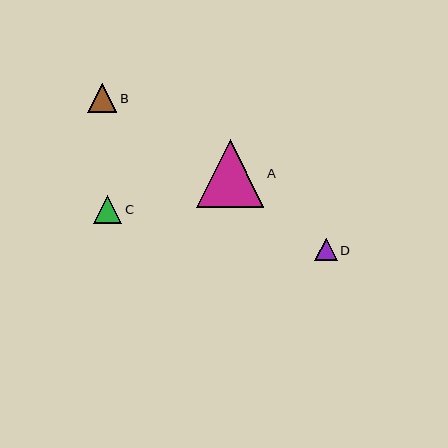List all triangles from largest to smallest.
From largest to smallest: A, B, C, D.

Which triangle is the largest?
Triangle A is the largest with a size of approximately 68 pixels.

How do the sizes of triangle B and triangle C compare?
Triangle B and triangle C are approximately the same size.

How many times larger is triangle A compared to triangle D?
Triangle A is approximately 3.0 times the size of triangle D.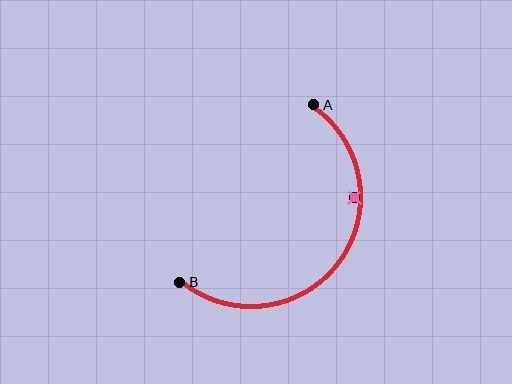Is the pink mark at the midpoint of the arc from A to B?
No — the pink mark does not lie on the arc at all. It sits slightly inside the curve.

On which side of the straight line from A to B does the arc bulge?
The arc bulges below and to the right of the straight line connecting A and B.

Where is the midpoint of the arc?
The arc midpoint is the point on the curve farthest from the straight line joining A and B. It sits below and to the right of that line.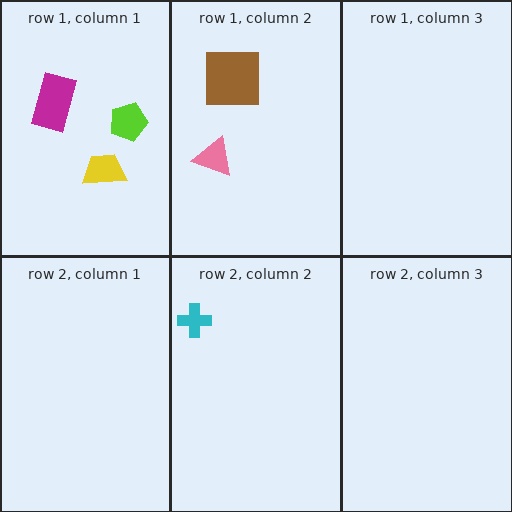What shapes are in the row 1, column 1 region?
The yellow trapezoid, the magenta rectangle, the lime pentagon.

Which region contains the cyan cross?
The row 2, column 2 region.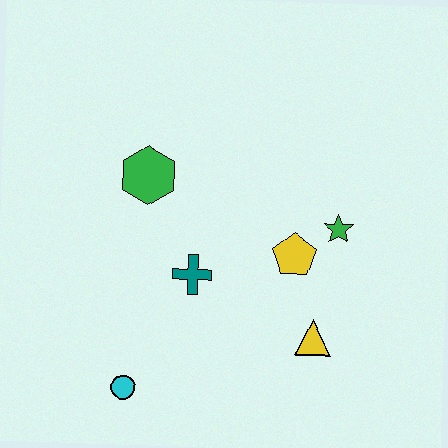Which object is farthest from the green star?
The cyan circle is farthest from the green star.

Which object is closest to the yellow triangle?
The yellow pentagon is closest to the yellow triangle.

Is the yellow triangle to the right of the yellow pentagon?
Yes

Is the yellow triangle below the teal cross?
Yes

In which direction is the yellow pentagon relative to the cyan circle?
The yellow pentagon is to the right of the cyan circle.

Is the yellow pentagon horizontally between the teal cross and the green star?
Yes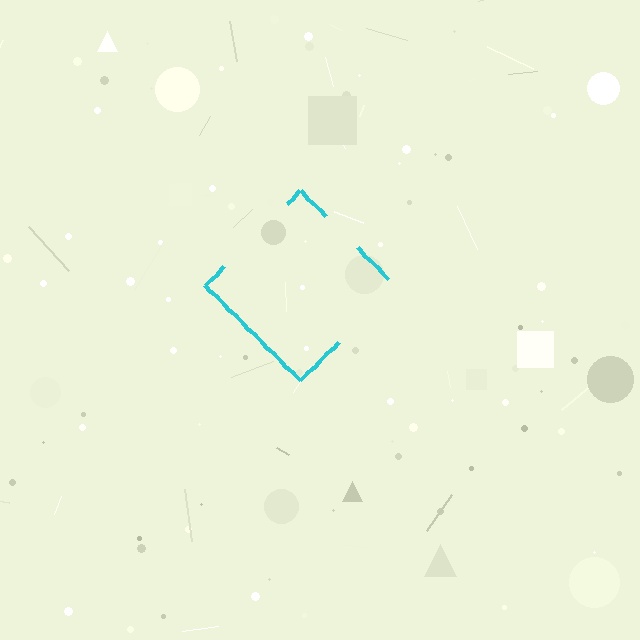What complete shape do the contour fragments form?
The contour fragments form a diamond.